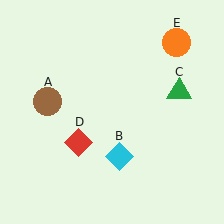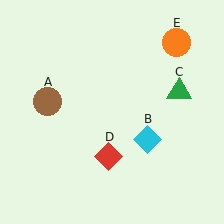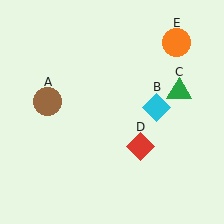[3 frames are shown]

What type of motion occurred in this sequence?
The cyan diamond (object B), red diamond (object D) rotated counterclockwise around the center of the scene.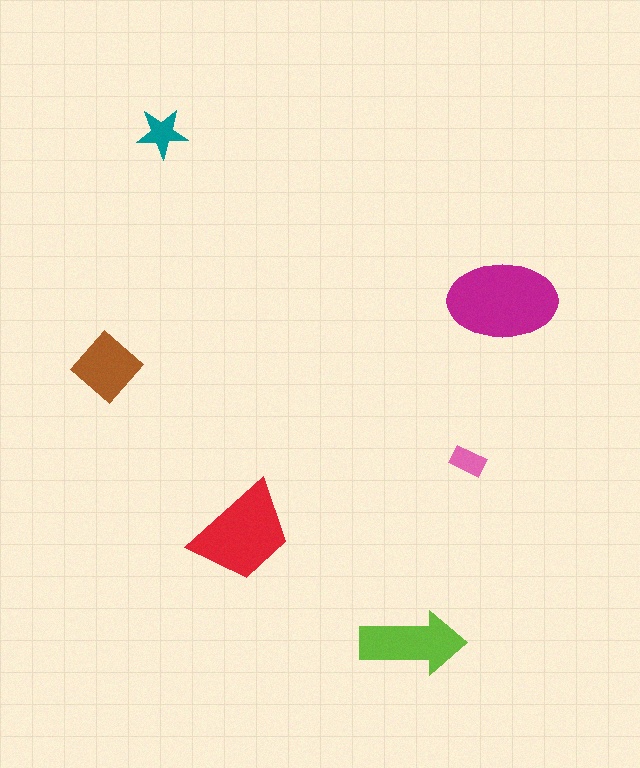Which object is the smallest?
The pink rectangle.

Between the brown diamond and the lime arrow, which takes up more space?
The lime arrow.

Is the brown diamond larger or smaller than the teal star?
Larger.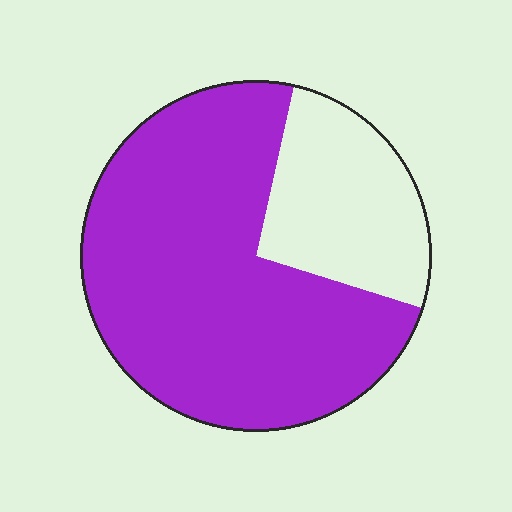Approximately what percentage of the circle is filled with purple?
Approximately 75%.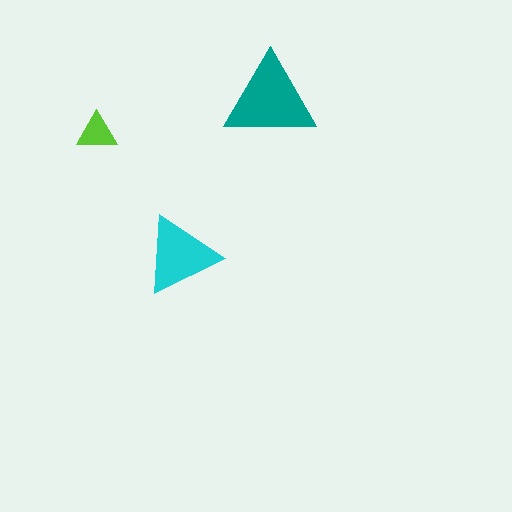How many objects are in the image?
There are 3 objects in the image.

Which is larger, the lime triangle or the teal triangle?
The teal one.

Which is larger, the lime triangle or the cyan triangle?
The cyan one.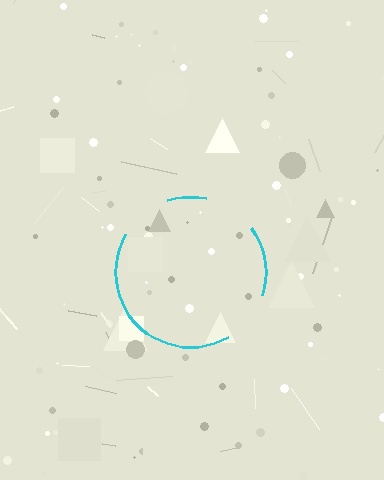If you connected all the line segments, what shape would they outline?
They would outline a circle.